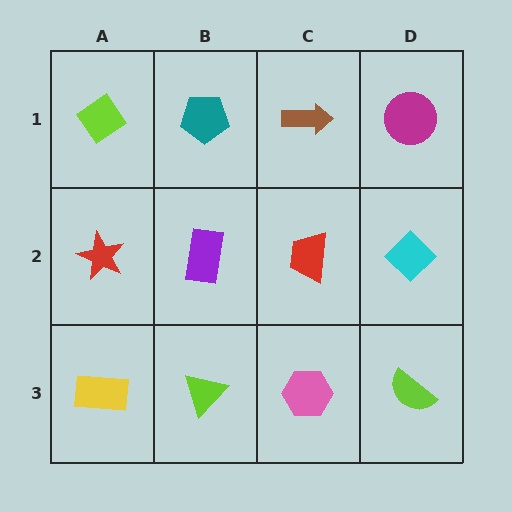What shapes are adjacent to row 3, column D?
A cyan diamond (row 2, column D), a pink hexagon (row 3, column C).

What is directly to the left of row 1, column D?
A brown arrow.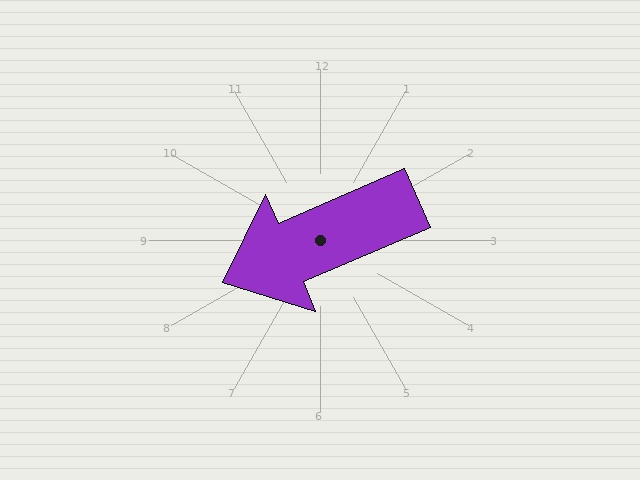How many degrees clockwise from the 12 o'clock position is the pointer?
Approximately 247 degrees.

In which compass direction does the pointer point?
Southwest.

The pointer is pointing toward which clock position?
Roughly 8 o'clock.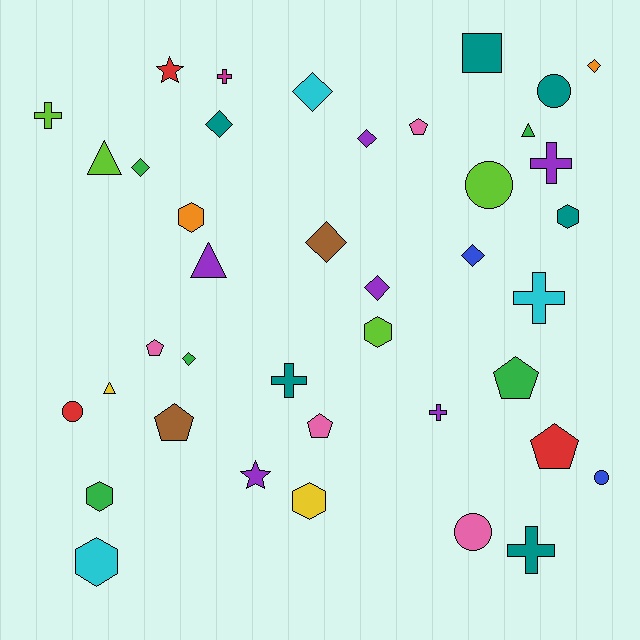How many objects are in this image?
There are 40 objects.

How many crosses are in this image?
There are 7 crosses.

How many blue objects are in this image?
There are 2 blue objects.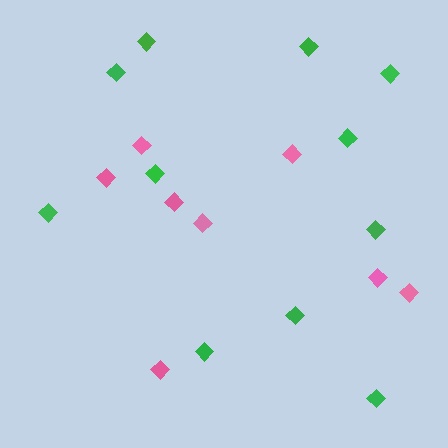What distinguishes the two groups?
There are 2 groups: one group of pink diamonds (8) and one group of green diamonds (11).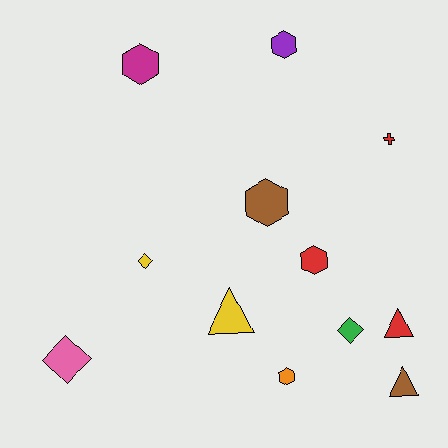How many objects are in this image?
There are 12 objects.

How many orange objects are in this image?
There is 1 orange object.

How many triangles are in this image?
There are 3 triangles.